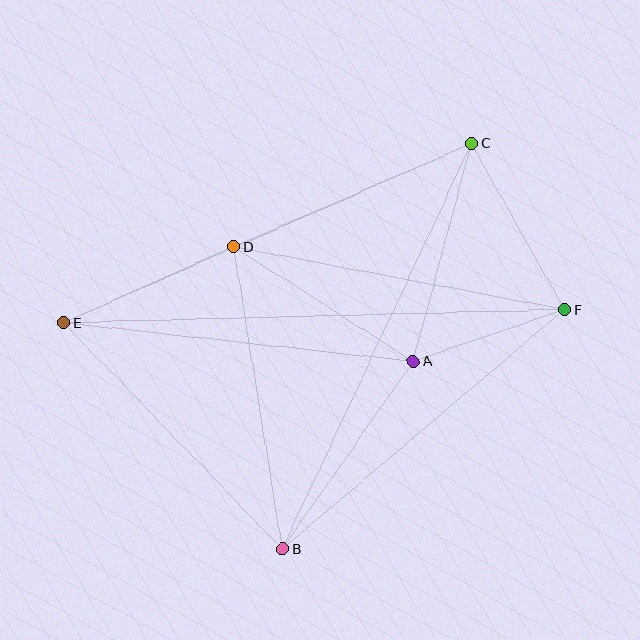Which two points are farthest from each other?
Points E and F are farthest from each other.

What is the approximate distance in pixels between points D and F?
The distance between D and F is approximately 337 pixels.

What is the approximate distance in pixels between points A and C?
The distance between A and C is approximately 225 pixels.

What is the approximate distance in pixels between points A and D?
The distance between A and D is approximately 213 pixels.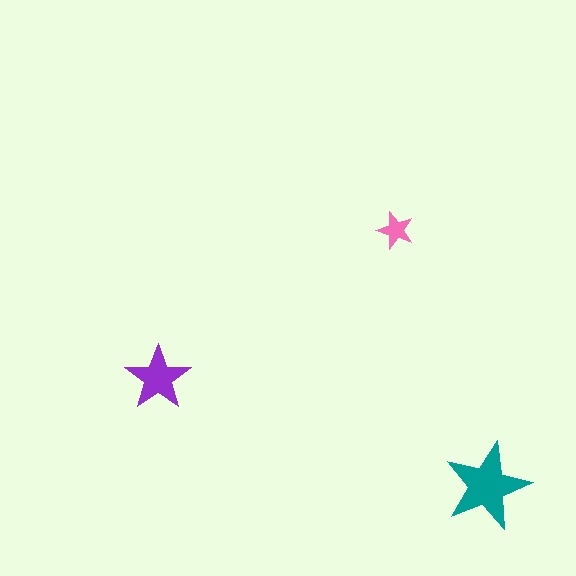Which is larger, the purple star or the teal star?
The teal one.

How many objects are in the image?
There are 3 objects in the image.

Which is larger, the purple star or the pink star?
The purple one.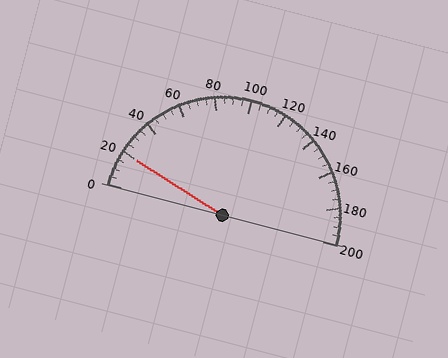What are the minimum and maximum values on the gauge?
The gauge ranges from 0 to 200.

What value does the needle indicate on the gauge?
The needle indicates approximately 20.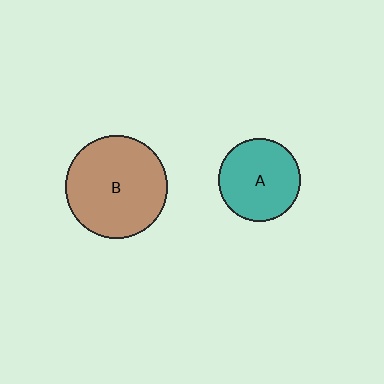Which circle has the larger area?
Circle B (brown).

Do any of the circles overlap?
No, none of the circles overlap.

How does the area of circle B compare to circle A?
Approximately 1.5 times.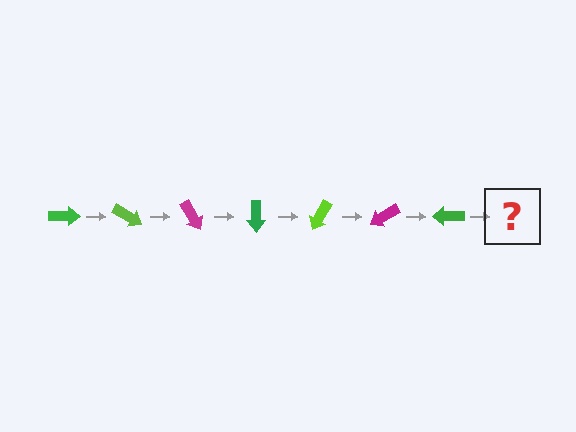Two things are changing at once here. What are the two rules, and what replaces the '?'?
The two rules are that it rotates 30 degrees each step and the color cycles through green, lime, and magenta. The '?' should be a lime arrow, rotated 210 degrees from the start.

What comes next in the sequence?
The next element should be a lime arrow, rotated 210 degrees from the start.